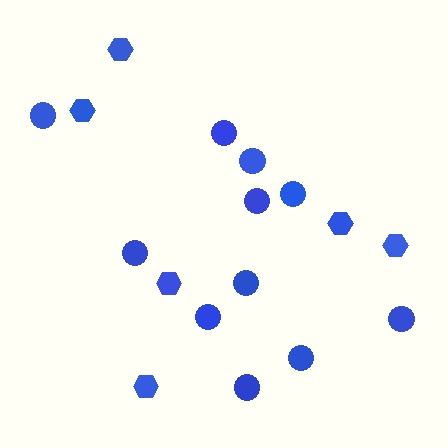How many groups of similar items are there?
There are 2 groups: one group of circles (11) and one group of hexagons (6).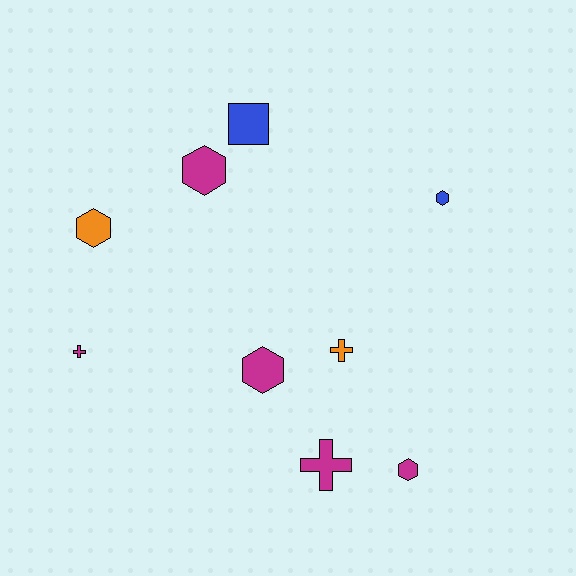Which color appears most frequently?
Magenta, with 5 objects.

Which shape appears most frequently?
Hexagon, with 5 objects.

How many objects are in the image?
There are 9 objects.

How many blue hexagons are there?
There is 1 blue hexagon.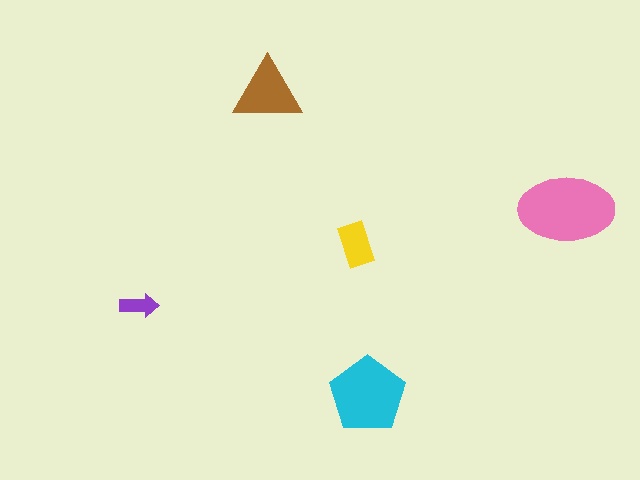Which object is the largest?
The pink ellipse.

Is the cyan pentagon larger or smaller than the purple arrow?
Larger.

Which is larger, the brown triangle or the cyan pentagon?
The cyan pentagon.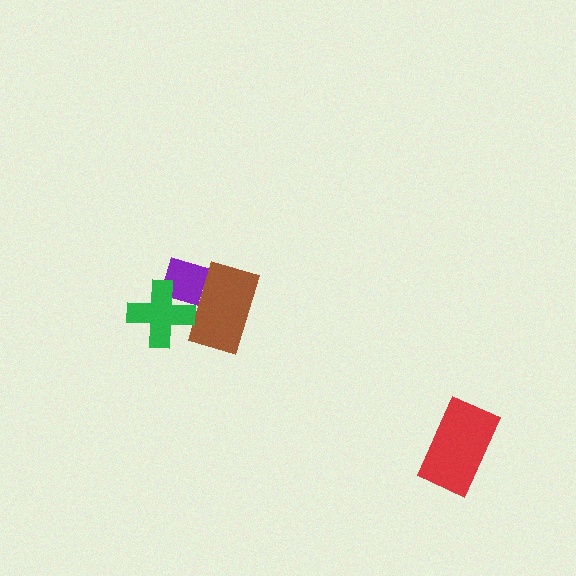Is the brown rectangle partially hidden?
Yes, it is partially covered by another shape.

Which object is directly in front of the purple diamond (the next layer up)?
The brown rectangle is directly in front of the purple diamond.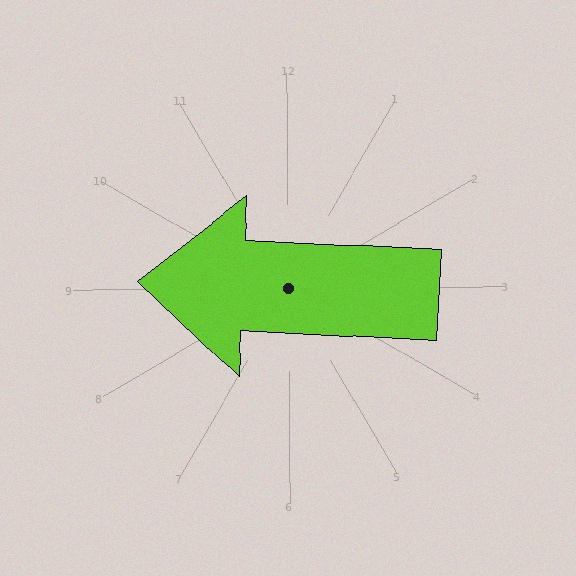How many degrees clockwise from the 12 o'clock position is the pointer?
Approximately 273 degrees.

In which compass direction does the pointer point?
West.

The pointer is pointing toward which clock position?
Roughly 9 o'clock.